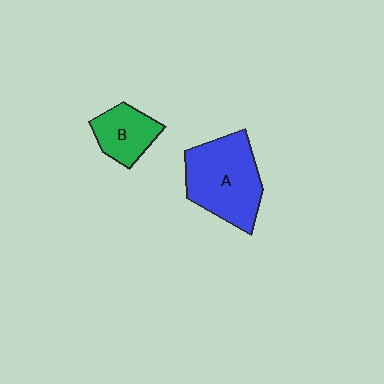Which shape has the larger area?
Shape A (blue).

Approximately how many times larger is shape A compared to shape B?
Approximately 1.9 times.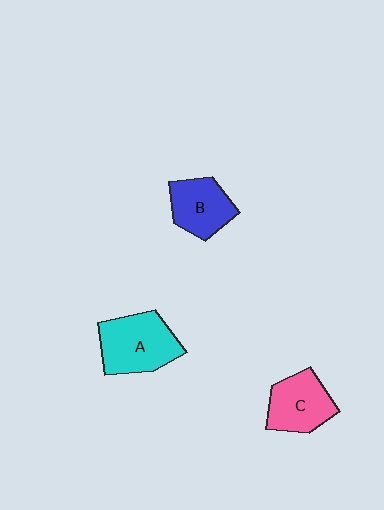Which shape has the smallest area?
Shape B (blue).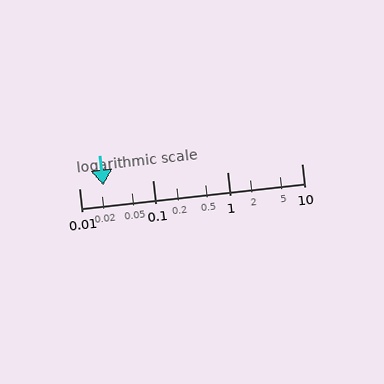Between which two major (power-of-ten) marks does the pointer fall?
The pointer is between 0.01 and 0.1.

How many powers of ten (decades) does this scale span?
The scale spans 3 decades, from 0.01 to 10.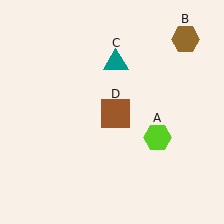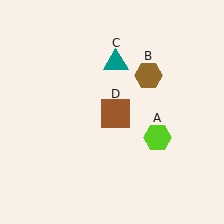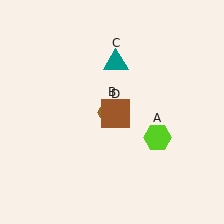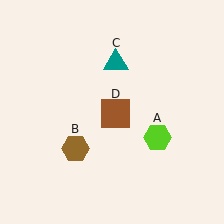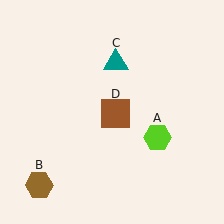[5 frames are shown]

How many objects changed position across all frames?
1 object changed position: brown hexagon (object B).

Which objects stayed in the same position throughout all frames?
Lime hexagon (object A) and teal triangle (object C) and brown square (object D) remained stationary.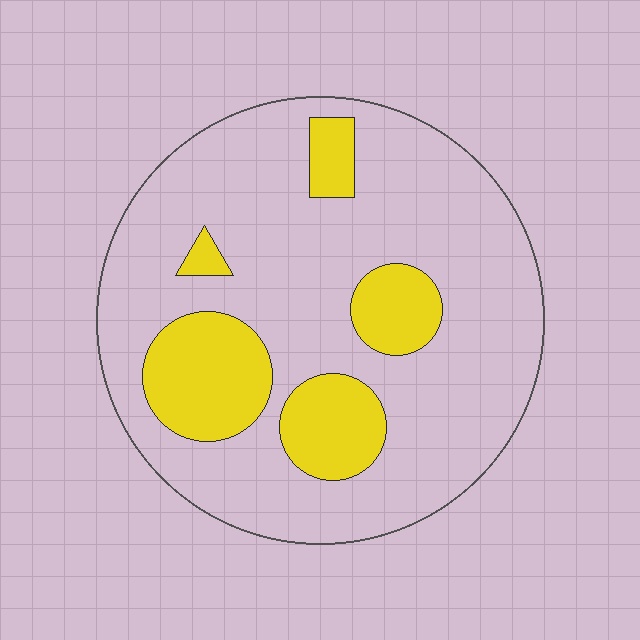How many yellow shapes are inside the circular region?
5.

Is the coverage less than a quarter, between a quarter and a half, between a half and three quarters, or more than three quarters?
Less than a quarter.